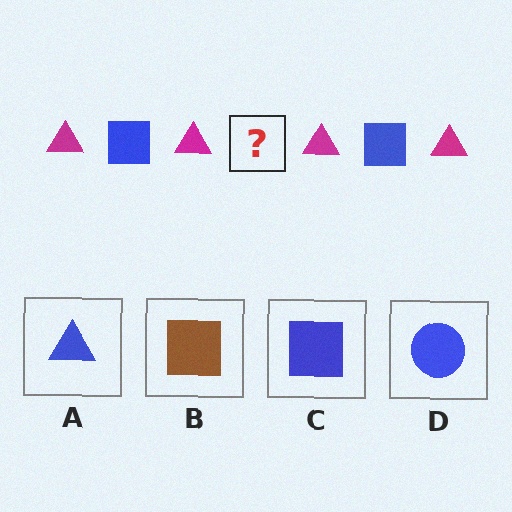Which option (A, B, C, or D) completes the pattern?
C.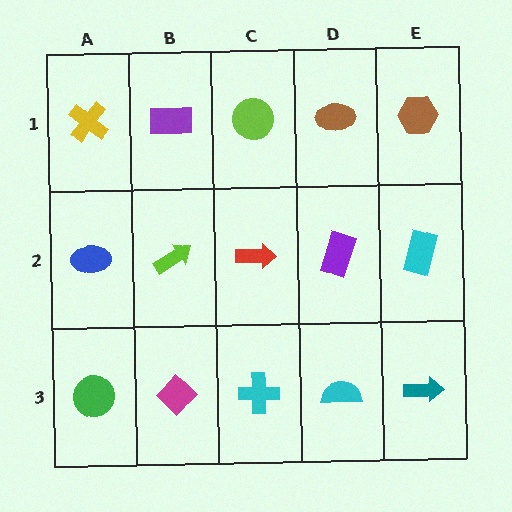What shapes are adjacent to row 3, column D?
A purple rectangle (row 2, column D), a cyan cross (row 3, column C), a teal arrow (row 3, column E).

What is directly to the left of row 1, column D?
A lime circle.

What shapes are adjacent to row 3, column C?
A red arrow (row 2, column C), a magenta diamond (row 3, column B), a cyan semicircle (row 3, column D).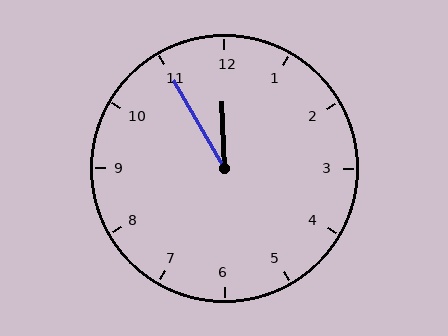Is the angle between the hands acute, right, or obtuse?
It is acute.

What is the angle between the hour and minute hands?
Approximately 28 degrees.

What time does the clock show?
11:55.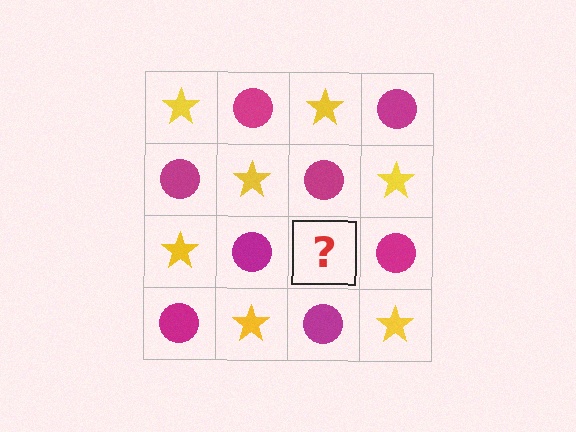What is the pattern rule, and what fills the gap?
The rule is that it alternates yellow star and magenta circle in a checkerboard pattern. The gap should be filled with a yellow star.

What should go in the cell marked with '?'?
The missing cell should contain a yellow star.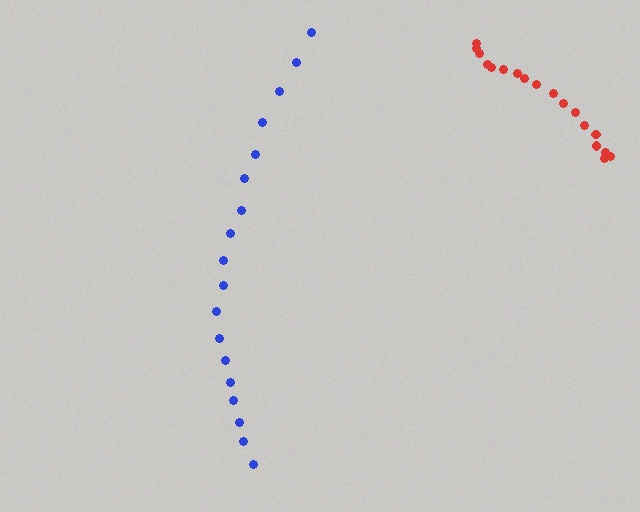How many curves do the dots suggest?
There are 2 distinct paths.